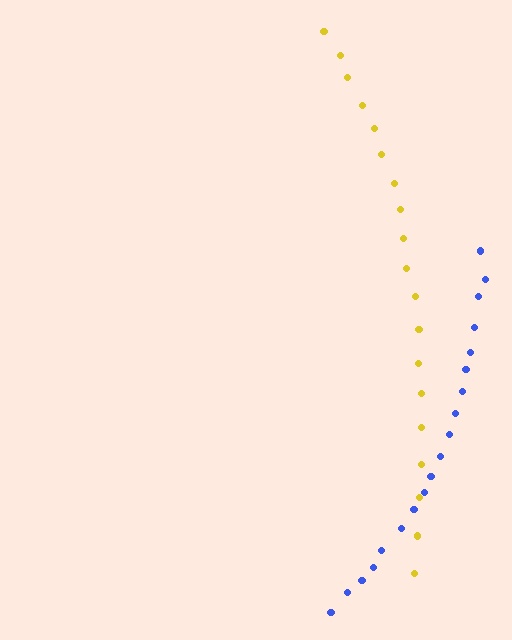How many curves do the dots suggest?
There are 2 distinct paths.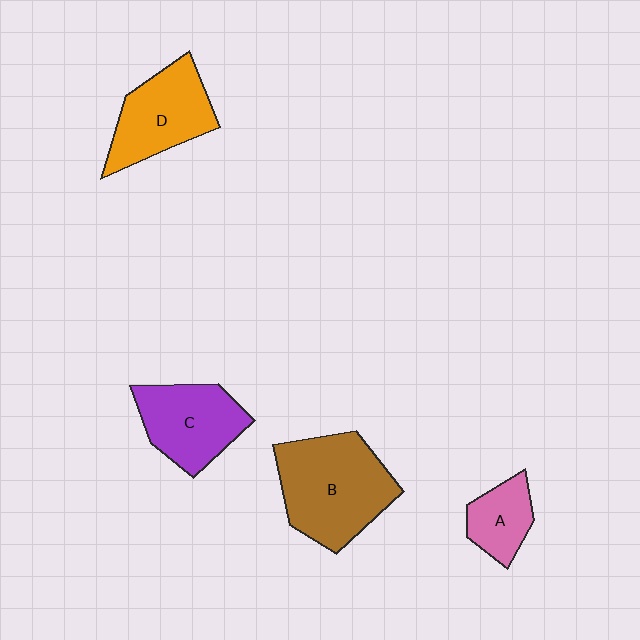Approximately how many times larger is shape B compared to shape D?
Approximately 1.4 times.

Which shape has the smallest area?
Shape A (pink).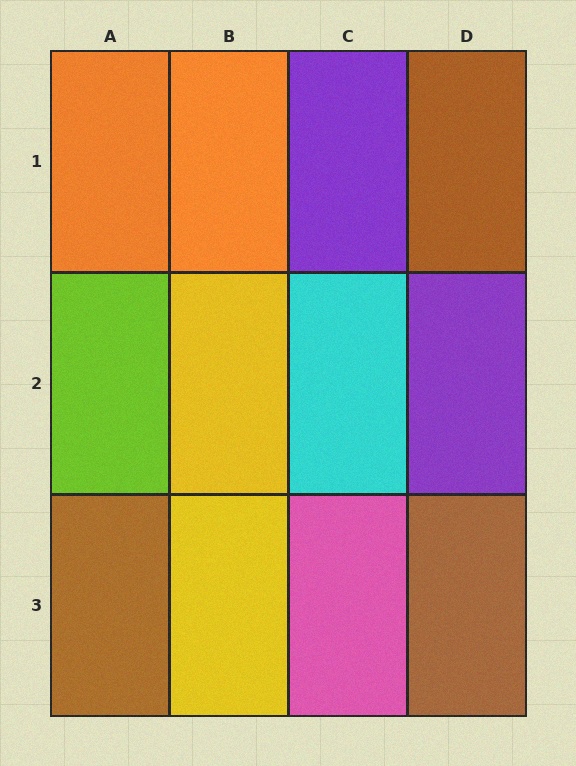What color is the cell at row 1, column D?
Brown.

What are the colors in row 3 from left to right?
Brown, yellow, pink, brown.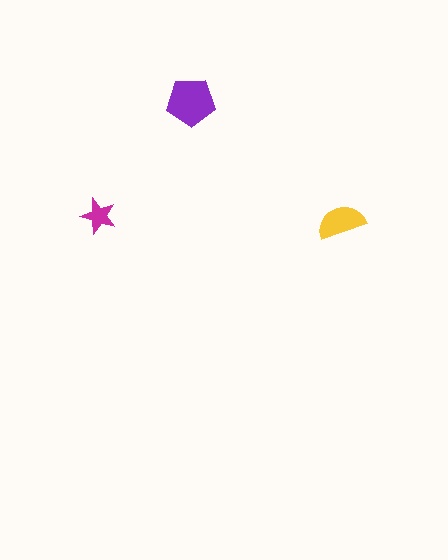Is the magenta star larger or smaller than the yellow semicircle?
Smaller.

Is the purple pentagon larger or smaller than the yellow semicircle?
Larger.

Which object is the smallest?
The magenta star.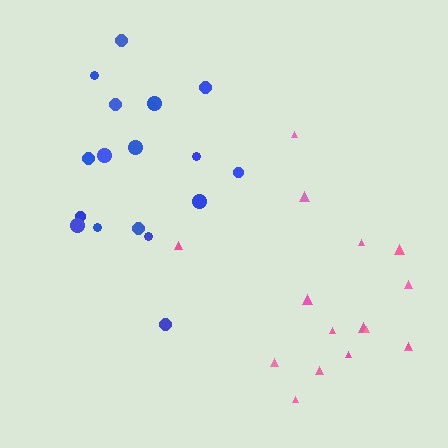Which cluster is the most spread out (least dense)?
Pink.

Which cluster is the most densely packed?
Blue.